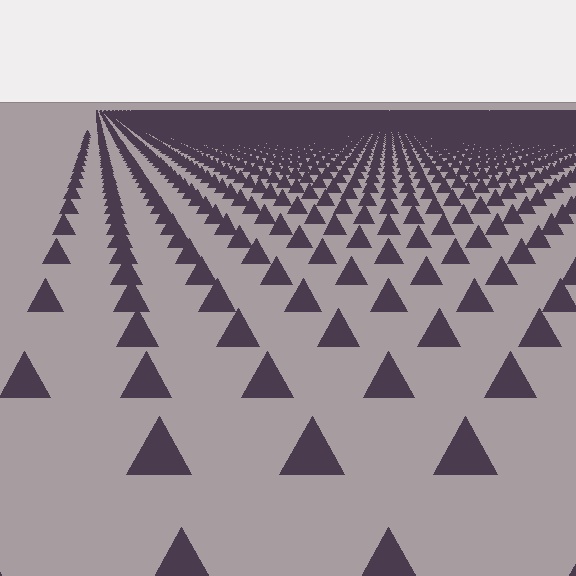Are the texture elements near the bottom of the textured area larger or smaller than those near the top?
Larger. Near the bottom, elements are closer to the viewer and appear at a bigger on-screen size.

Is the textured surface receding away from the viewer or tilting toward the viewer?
The surface is receding away from the viewer. Texture elements get smaller and denser toward the top.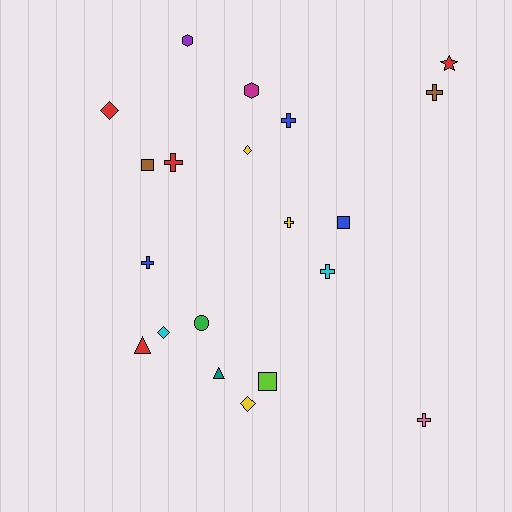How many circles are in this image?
There is 1 circle.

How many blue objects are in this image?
There are 3 blue objects.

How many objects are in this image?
There are 20 objects.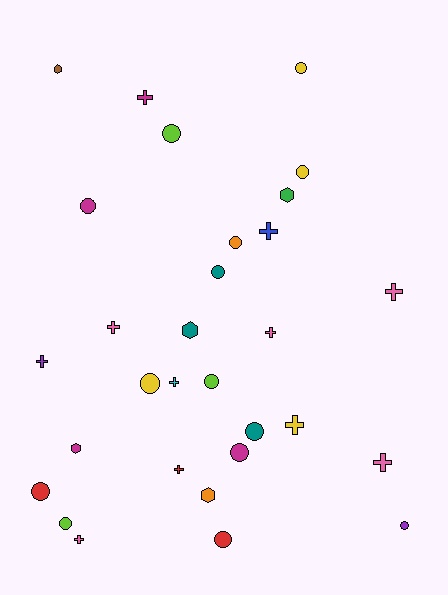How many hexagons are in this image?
There are 5 hexagons.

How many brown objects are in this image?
There is 1 brown object.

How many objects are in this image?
There are 30 objects.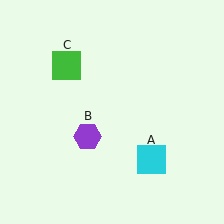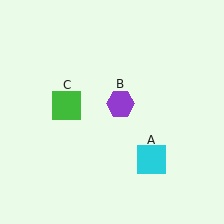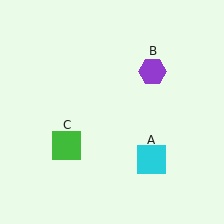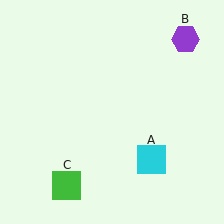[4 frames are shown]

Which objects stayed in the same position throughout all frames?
Cyan square (object A) remained stationary.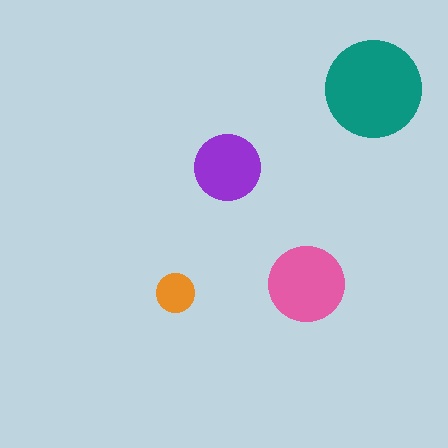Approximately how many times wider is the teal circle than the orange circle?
About 2.5 times wider.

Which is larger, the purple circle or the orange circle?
The purple one.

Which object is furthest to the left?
The orange circle is leftmost.